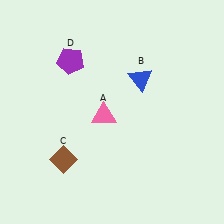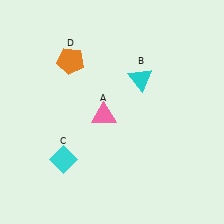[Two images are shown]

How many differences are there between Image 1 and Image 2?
There are 3 differences between the two images.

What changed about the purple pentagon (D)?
In Image 1, D is purple. In Image 2, it changed to orange.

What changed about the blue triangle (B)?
In Image 1, B is blue. In Image 2, it changed to cyan.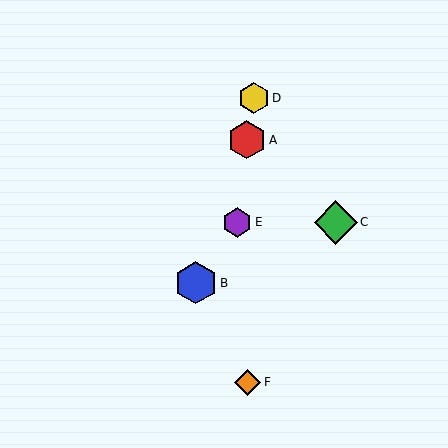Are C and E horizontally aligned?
Yes, both are at y≈222.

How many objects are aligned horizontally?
2 objects (C, E) are aligned horizontally.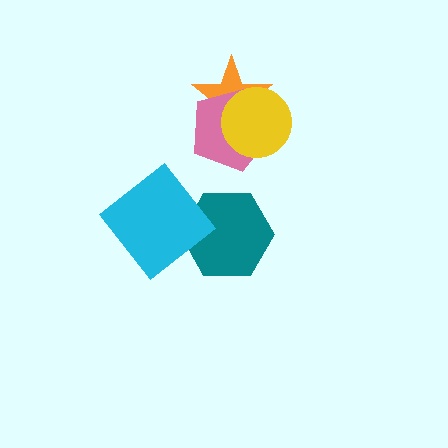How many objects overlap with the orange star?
2 objects overlap with the orange star.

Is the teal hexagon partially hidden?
Yes, it is partially covered by another shape.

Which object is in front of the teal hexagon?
The cyan diamond is in front of the teal hexagon.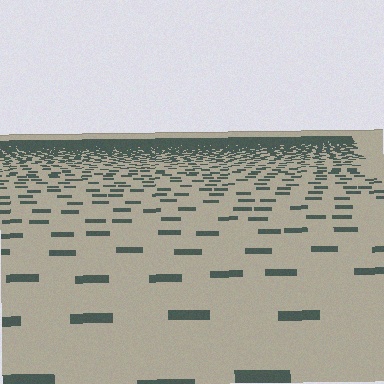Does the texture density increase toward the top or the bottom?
Density increases toward the top.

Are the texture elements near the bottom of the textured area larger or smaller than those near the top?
Larger. Near the bottom, elements are closer to the viewer and appear at a bigger on-screen size.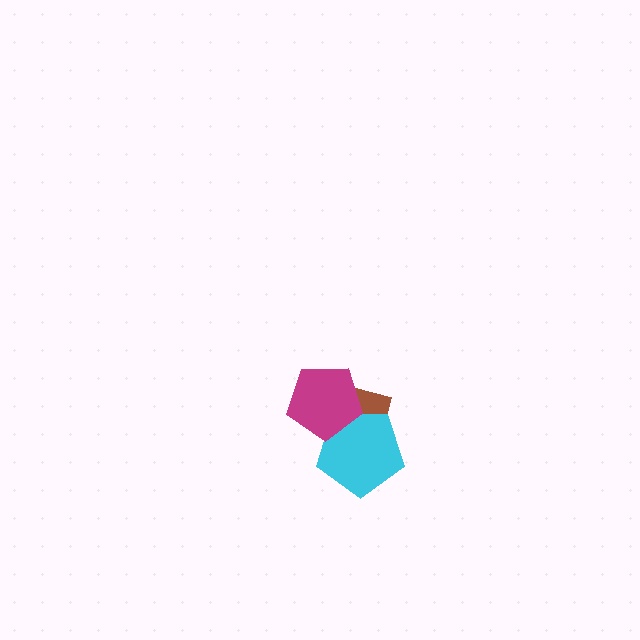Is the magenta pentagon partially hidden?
No, no other shape covers it.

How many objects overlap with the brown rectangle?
2 objects overlap with the brown rectangle.